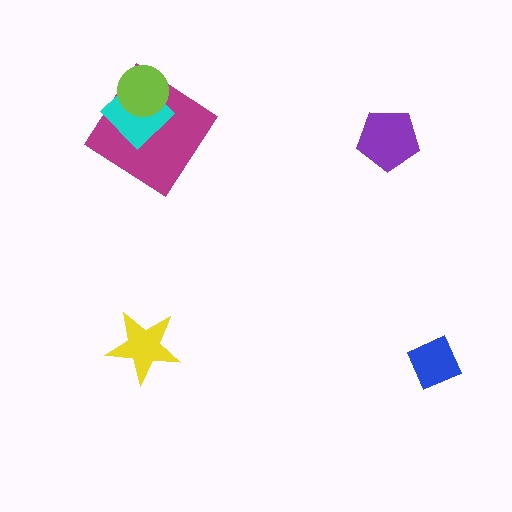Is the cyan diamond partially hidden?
Yes, it is partially covered by another shape.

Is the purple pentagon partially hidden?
No, no other shape covers it.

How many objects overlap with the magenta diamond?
2 objects overlap with the magenta diamond.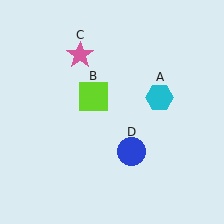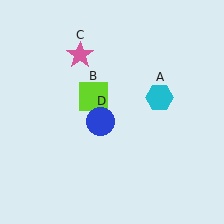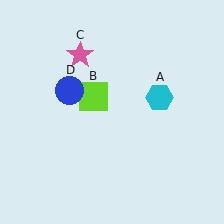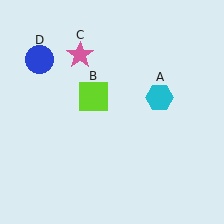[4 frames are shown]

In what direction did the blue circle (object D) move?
The blue circle (object D) moved up and to the left.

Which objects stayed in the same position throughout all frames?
Cyan hexagon (object A) and lime square (object B) and pink star (object C) remained stationary.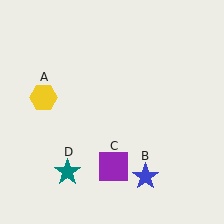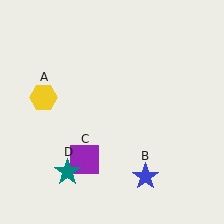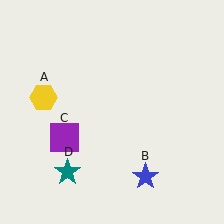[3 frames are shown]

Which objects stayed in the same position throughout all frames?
Yellow hexagon (object A) and blue star (object B) and teal star (object D) remained stationary.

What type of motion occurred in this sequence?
The purple square (object C) rotated clockwise around the center of the scene.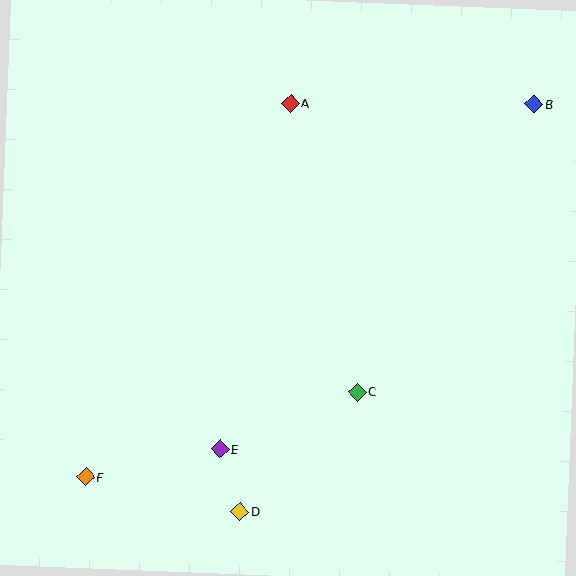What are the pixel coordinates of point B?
Point B is at (534, 104).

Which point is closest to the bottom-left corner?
Point F is closest to the bottom-left corner.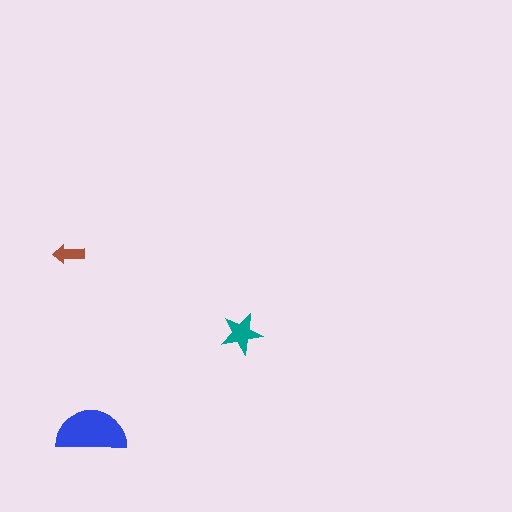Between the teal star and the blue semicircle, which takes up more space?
The blue semicircle.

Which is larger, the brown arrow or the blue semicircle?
The blue semicircle.